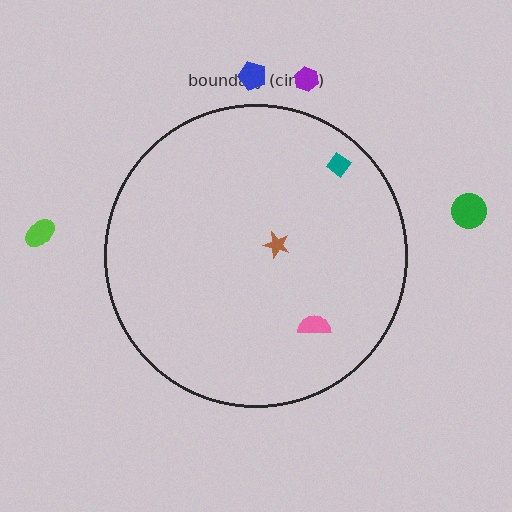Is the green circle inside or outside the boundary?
Outside.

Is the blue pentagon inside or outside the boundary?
Outside.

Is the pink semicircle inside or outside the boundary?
Inside.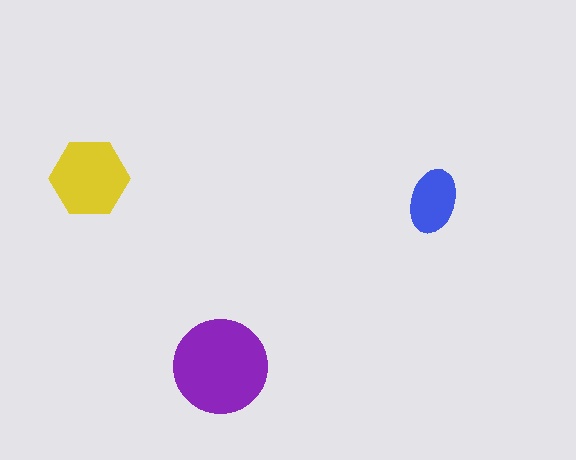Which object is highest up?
The yellow hexagon is topmost.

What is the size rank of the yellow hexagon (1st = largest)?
2nd.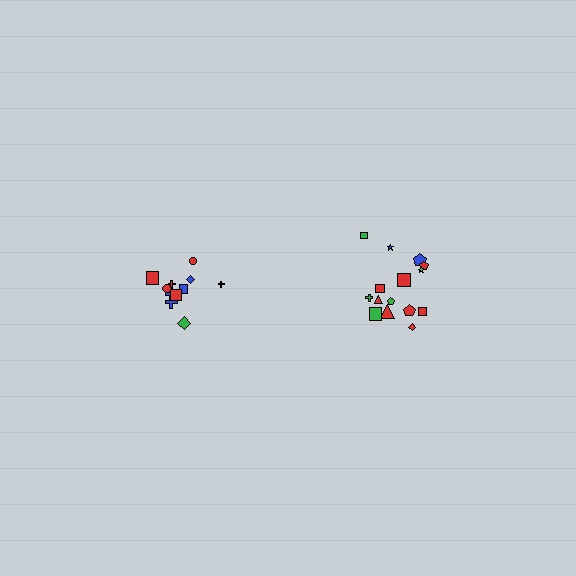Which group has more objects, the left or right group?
The right group.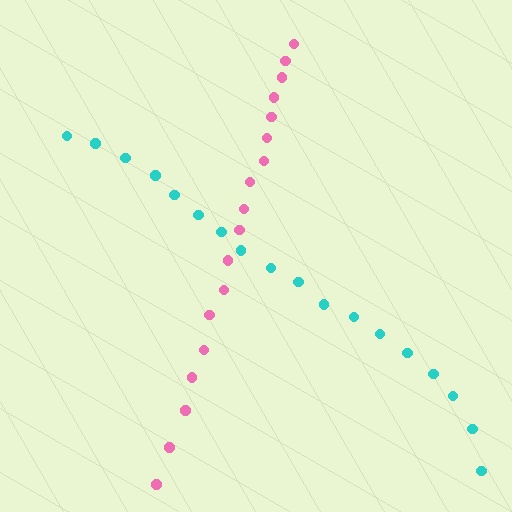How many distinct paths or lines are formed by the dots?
There are 2 distinct paths.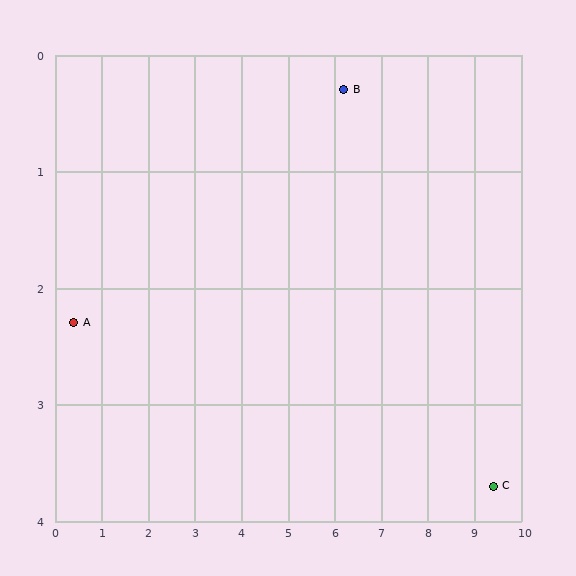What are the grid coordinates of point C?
Point C is at approximately (9.4, 3.7).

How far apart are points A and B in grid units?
Points A and B are about 6.1 grid units apart.